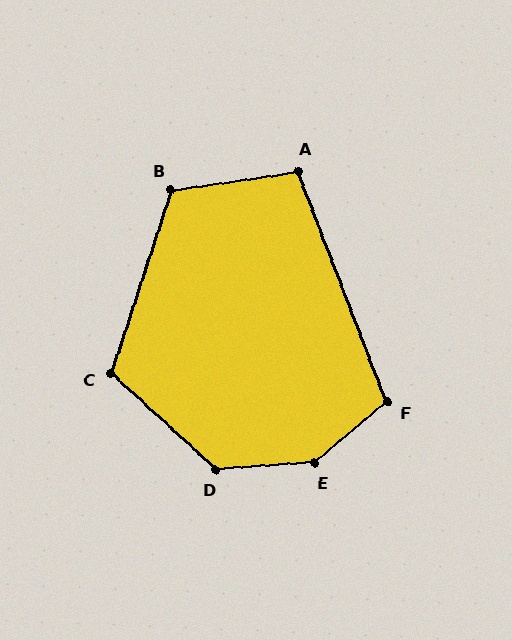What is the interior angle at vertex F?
Approximately 109 degrees (obtuse).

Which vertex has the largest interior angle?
E, at approximately 143 degrees.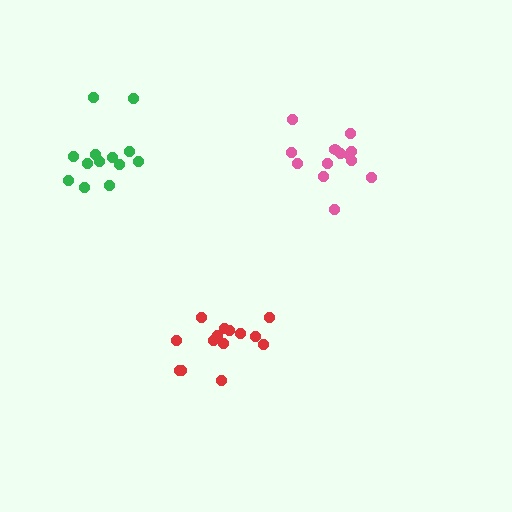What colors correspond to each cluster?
The clusters are colored: red, pink, green.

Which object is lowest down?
The red cluster is bottommost.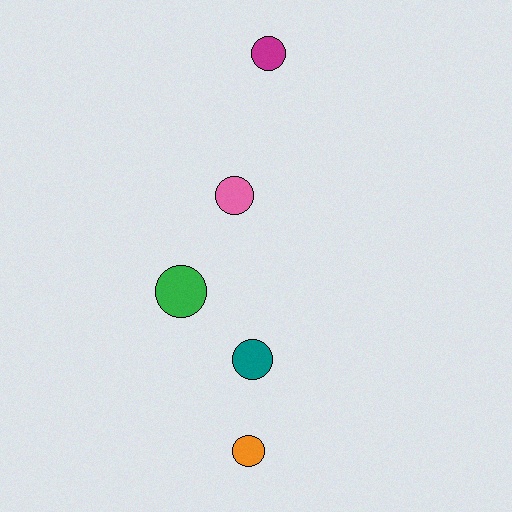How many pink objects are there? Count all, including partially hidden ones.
There is 1 pink object.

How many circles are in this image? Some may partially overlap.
There are 5 circles.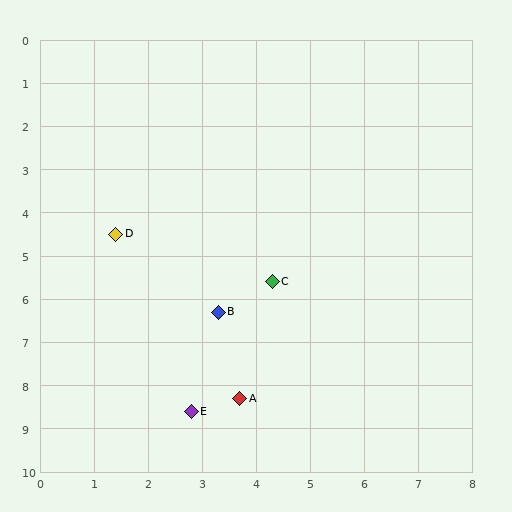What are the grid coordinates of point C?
Point C is at approximately (4.3, 5.6).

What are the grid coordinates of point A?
Point A is at approximately (3.7, 8.3).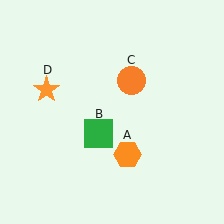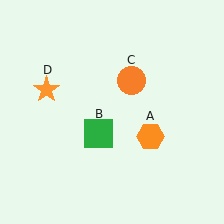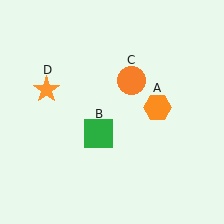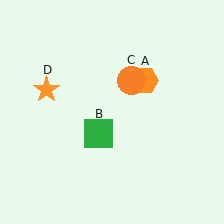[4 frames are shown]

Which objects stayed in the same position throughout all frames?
Green square (object B) and orange circle (object C) and orange star (object D) remained stationary.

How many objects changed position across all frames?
1 object changed position: orange hexagon (object A).